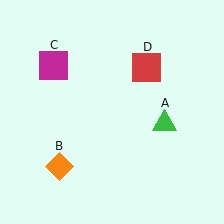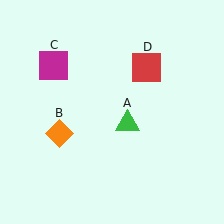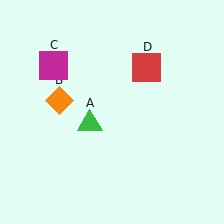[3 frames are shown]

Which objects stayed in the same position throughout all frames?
Magenta square (object C) and red square (object D) remained stationary.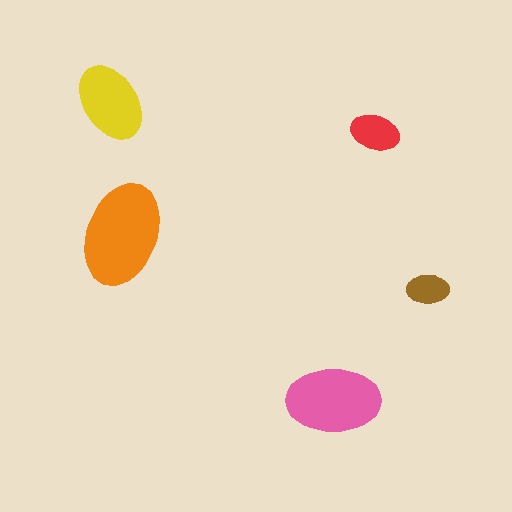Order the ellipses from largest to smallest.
the orange one, the pink one, the yellow one, the red one, the brown one.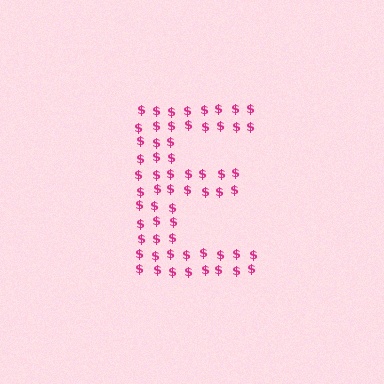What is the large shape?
The large shape is the letter E.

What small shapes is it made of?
It is made of small dollar signs.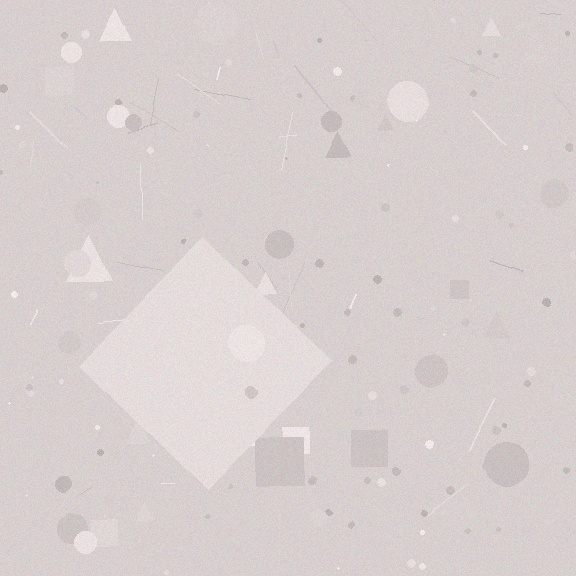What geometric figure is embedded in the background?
A diamond is embedded in the background.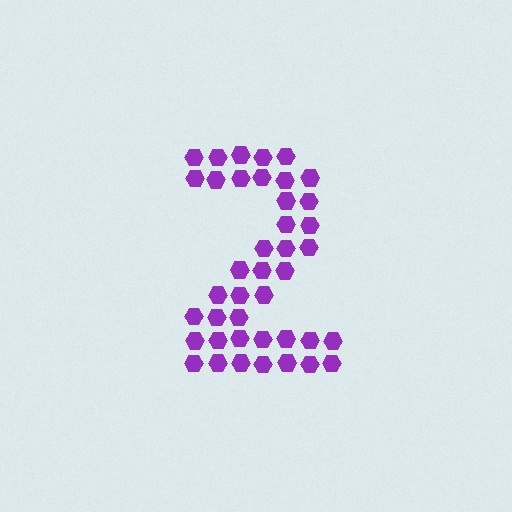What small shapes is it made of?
It is made of small hexagons.